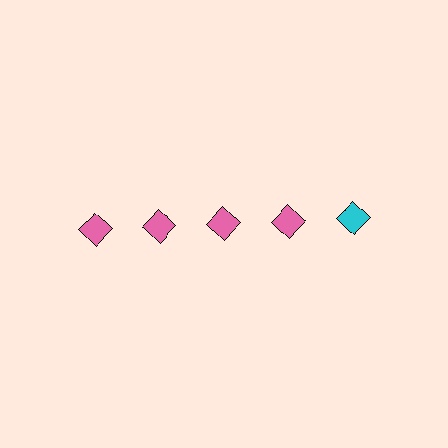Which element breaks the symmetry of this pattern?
The cyan diamond in the top row, rightmost column breaks the symmetry. All other shapes are pink diamonds.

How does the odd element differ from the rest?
It has a different color: cyan instead of pink.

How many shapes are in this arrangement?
There are 5 shapes arranged in a grid pattern.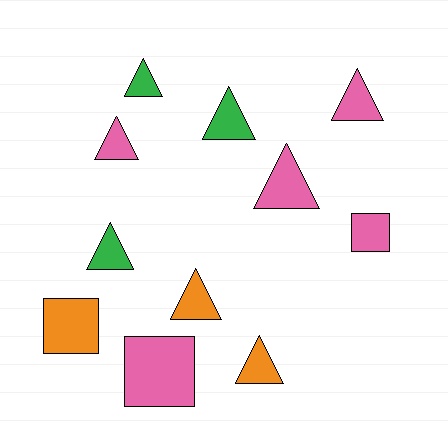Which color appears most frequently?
Pink, with 5 objects.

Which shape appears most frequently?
Triangle, with 8 objects.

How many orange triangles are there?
There are 2 orange triangles.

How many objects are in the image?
There are 11 objects.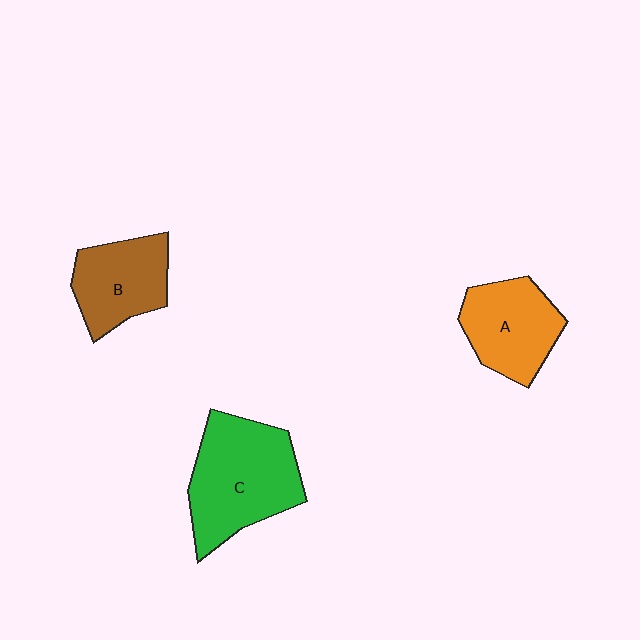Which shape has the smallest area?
Shape B (brown).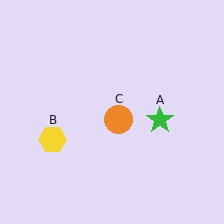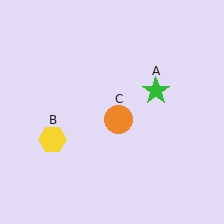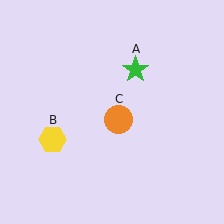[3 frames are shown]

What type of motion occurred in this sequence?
The green star (object A) rotated counterclockwise around the center of the scene.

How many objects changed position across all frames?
1 object changed position: green star (object A).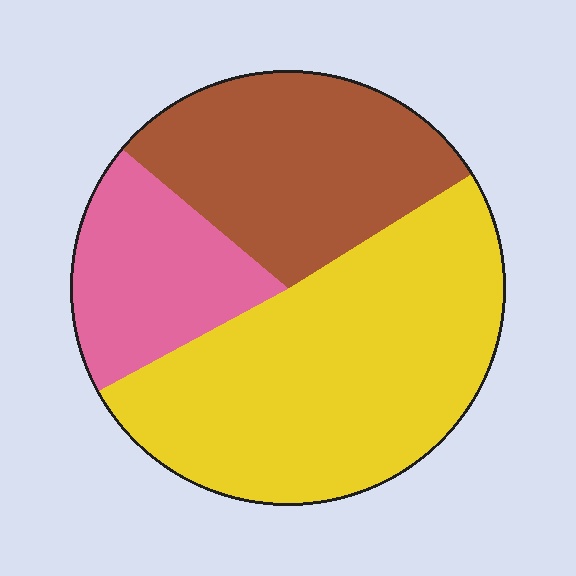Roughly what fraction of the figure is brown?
Brown covers roughly 30% of the figure.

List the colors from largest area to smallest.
From largest to smallest: yellow, brown, pink.